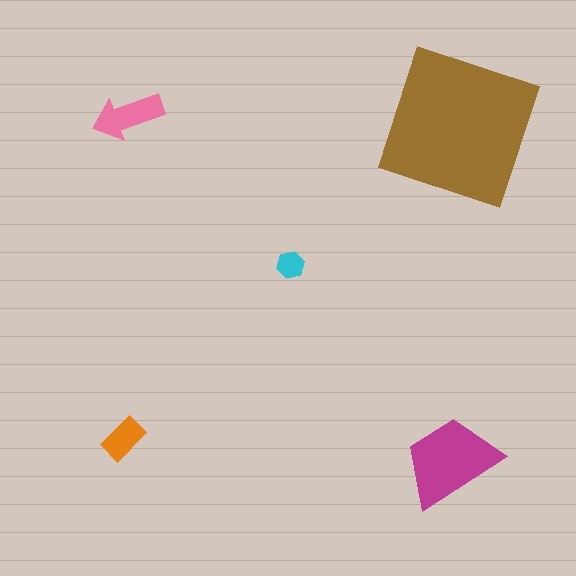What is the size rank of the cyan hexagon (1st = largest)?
5th.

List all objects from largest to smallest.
The brown square, the magenta trapezoid, the pink arrow, the orange rectangle, the cyan hexagon.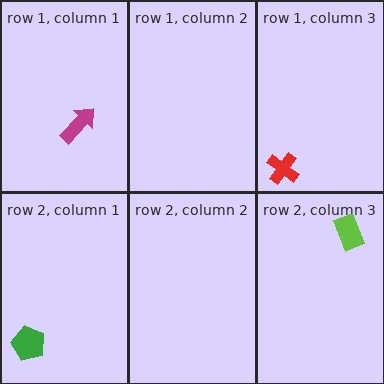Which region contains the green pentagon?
The row 2, column 1 region.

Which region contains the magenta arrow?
The row 1, column 1 region.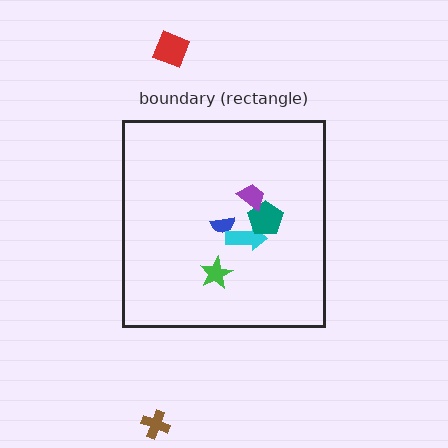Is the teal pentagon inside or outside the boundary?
Inside.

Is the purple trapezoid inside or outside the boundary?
Inside.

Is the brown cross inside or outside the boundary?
Outside.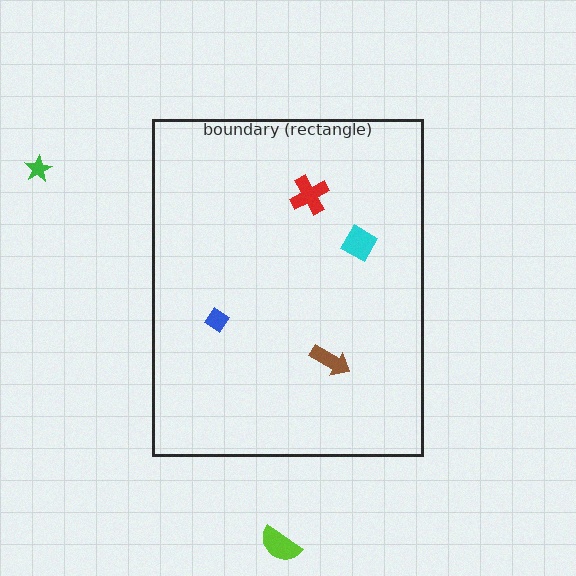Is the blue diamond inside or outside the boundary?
Inside.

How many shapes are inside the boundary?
4 inside, 2 outside.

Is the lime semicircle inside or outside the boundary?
Outside.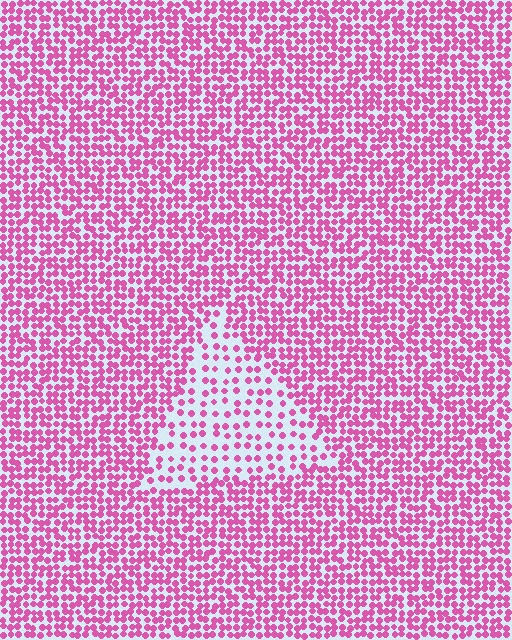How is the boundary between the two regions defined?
The boundary is defined by a change in element density (approximately 2.2x ratio). All elements are the same color, size, and shape.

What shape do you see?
I see a triangle.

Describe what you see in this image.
The image contains small pink elements arranged at two different densities. A triangle-shaped region is visible where the elements are less densely packed than the surrounding area.